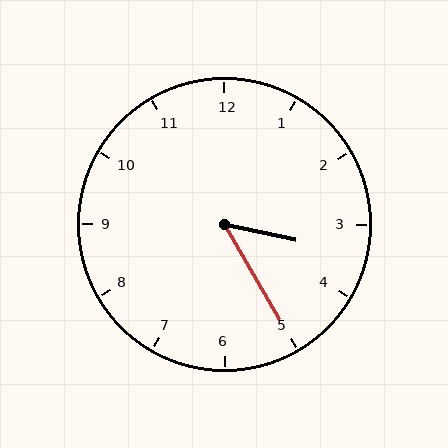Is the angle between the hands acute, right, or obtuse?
It is acute.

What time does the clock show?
3:25.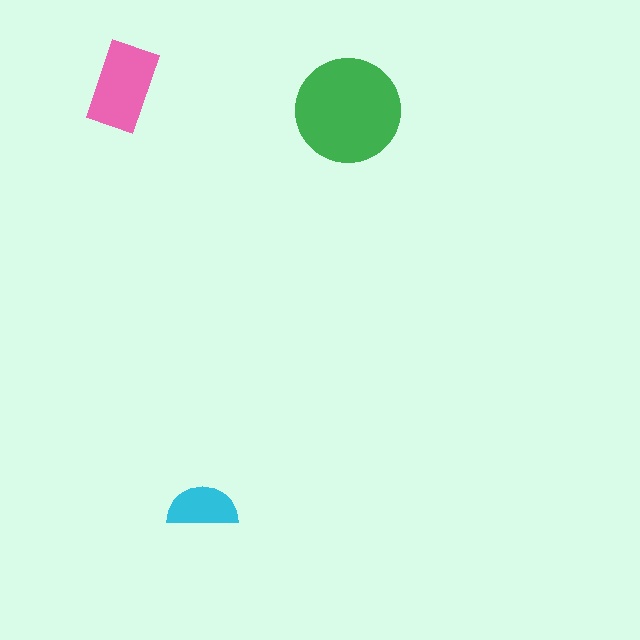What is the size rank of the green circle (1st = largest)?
1st.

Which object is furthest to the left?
The pink rectangle is leftmost.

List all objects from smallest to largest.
The cyan semicircle, the pink rectangle, the green circle.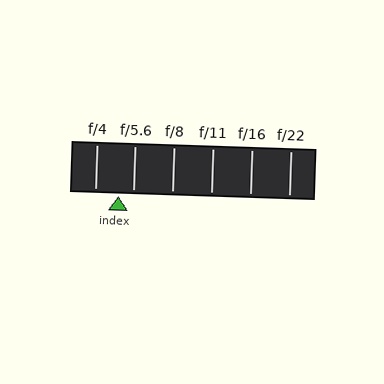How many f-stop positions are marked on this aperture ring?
There are 6 f-stop positions marked.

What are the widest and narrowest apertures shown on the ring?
The widest aperture shown is f/4 and the narrowest is f/22.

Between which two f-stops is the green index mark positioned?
The index mark is between f/4 and f/5.6.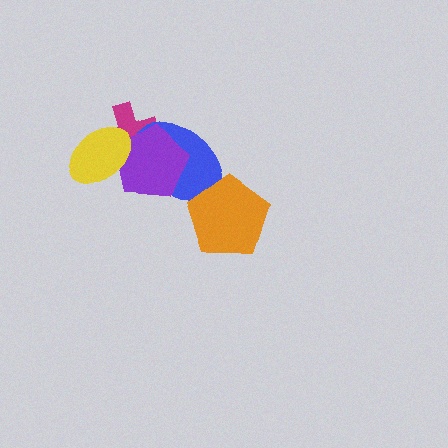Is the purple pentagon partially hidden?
Yes, it is partially covered by another shape.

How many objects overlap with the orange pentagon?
1 object overlaps with the orange pentagon.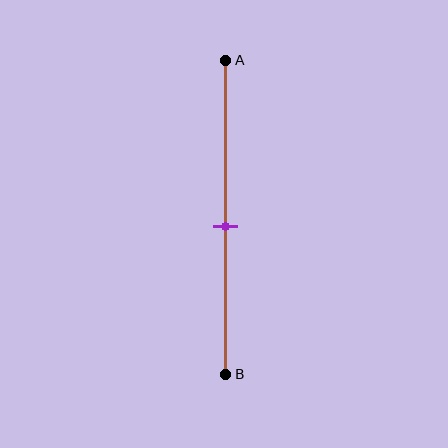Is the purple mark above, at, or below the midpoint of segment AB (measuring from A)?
The purple mark is below the midpoint of segment AB.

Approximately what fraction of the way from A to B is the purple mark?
The purple mark is approximately 55% of the way from A to B.